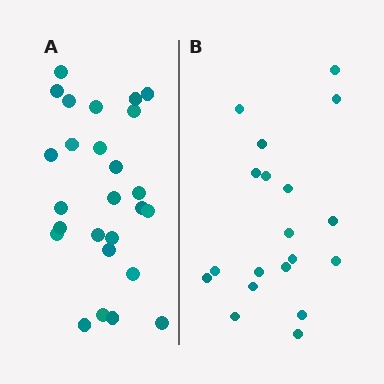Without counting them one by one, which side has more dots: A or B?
Region A (the left region) has more dots.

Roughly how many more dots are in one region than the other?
Region A has roughly 8 or so more dots than region B.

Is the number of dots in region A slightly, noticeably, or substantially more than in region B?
Region A has noticeably more, but not dramatically so. The ratio is roughly 1.4 to 1.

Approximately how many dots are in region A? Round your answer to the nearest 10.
About 30 dots. (The exact count is 26, which rounds to 30.)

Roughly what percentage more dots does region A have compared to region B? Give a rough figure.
About 35% more.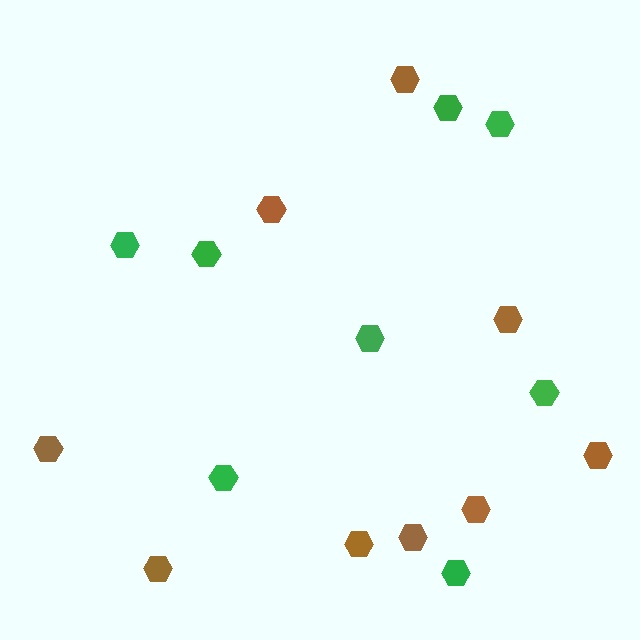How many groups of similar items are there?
There are 2 groups: one group of green hexagons (8) and one group of brown hexagons (9).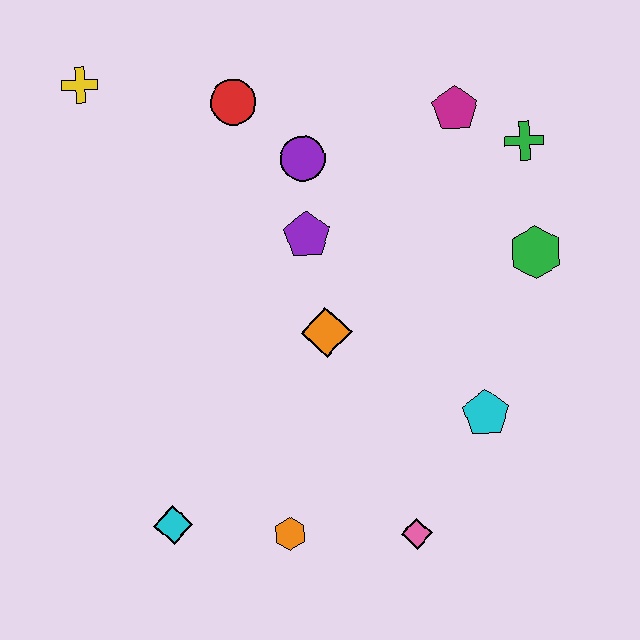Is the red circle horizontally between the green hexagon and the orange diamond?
No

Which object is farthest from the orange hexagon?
The yellow cross is farthest from the orange hexagon.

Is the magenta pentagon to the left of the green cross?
Yes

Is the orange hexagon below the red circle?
Yes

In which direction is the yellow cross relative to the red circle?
The yellow cross is to the left of the red circle.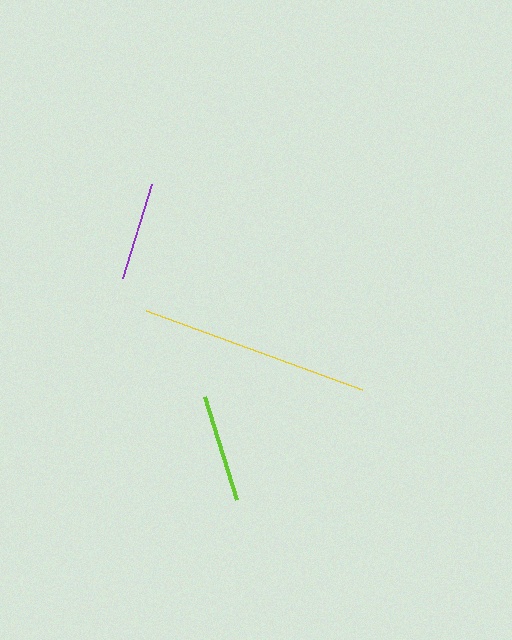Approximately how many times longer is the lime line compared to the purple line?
The lime line is approximately 1.1 times the length of the purple line.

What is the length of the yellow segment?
The yellow segment is approximately 230 pixels long.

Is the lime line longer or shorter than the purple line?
The lime line is longer than the purple line.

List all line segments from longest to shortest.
From longest to shortest: yellow, lime, purple.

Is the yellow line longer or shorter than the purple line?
The yellow line is longer than the purple line.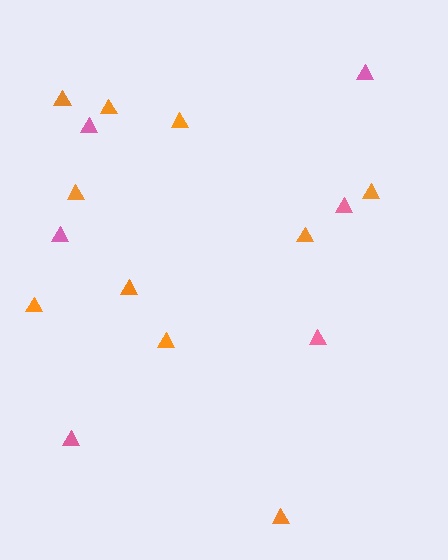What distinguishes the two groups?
There are 2 groups: one group of orange triangles (10) and one group of pink triangles (6).